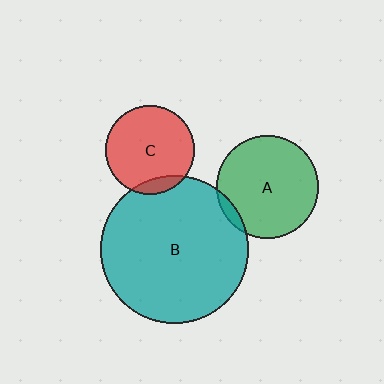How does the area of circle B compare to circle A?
Approximately 2.1 times.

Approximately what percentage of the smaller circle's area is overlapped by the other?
Approximately 10%.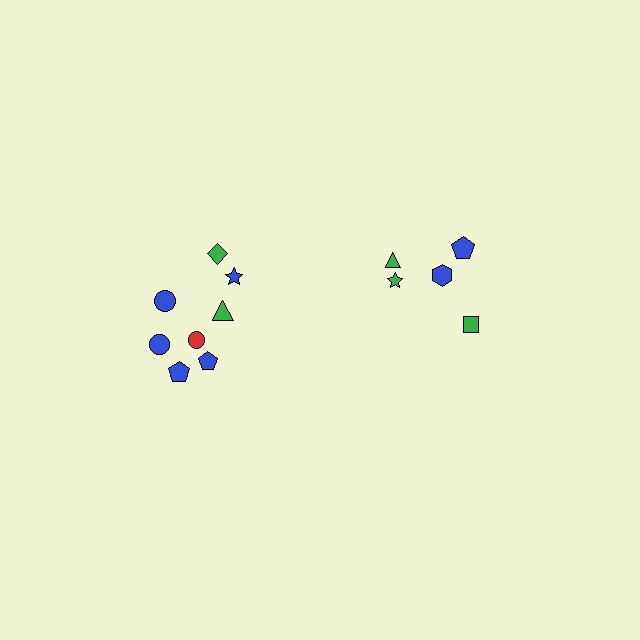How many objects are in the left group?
There are 8 objects.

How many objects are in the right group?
There are 5 objects.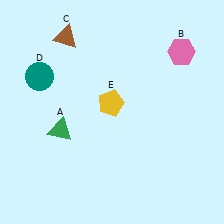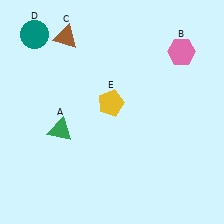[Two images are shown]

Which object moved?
The teal circle (D) moved up.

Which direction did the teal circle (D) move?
The teal circle (D) moved up.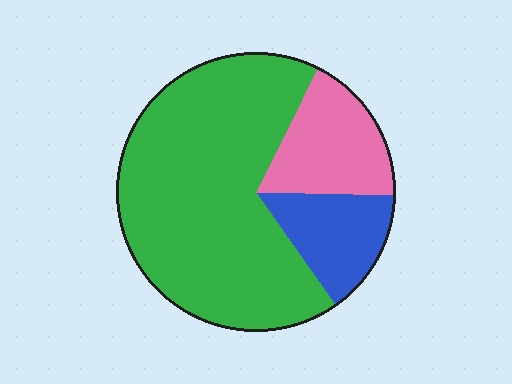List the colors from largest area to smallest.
From largest to smallest: green, pink, blue.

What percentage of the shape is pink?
Pink covers about 20% of the shape.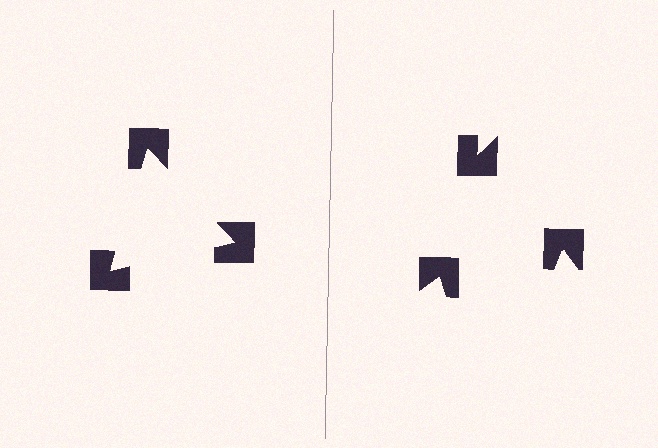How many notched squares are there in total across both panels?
6 — 3 on each side.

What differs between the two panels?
The notched squares are positioned identically on both sides; only the wedge orientations differ. On the left they align to a triangle; on the right they are misaligned.